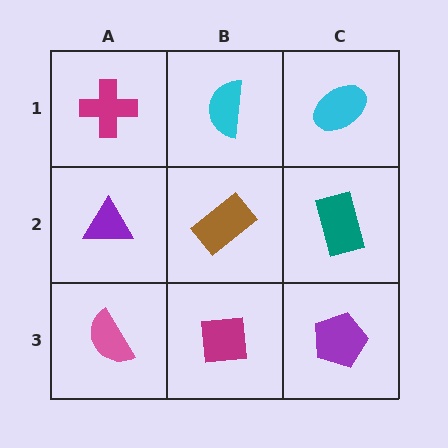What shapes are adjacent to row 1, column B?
A brown rectangle (row 2, column B), a magenta cross (row 1, column A), a cyan ellipse (row 1, column C).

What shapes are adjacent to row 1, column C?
A teal rectangle (row 2, column C), a cyan semicircle (row 1, column B).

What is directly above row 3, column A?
A purple triangle.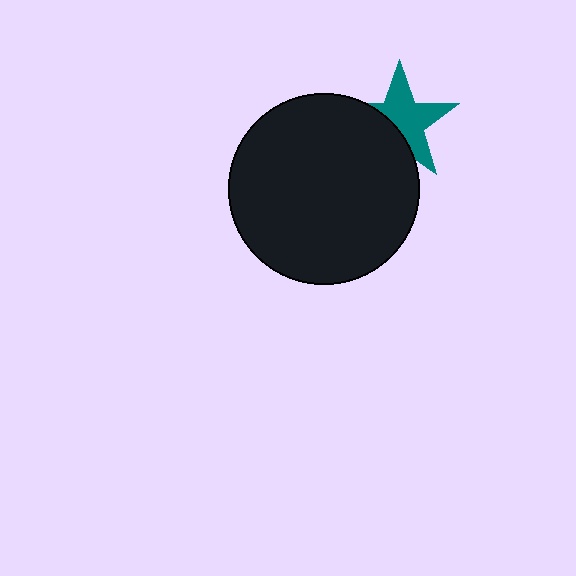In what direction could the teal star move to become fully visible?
The teal star could move toward the upper-right. That would shift it out from behind the black circle entirely.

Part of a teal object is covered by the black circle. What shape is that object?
It is a star.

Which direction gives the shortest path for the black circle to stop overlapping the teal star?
Moving toward the lower-left gives the shortest separation.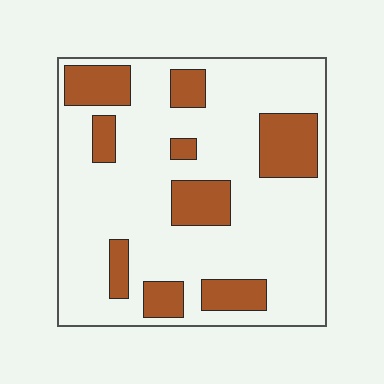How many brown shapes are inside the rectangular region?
9.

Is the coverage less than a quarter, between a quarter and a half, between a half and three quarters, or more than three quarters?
Less than a quarter.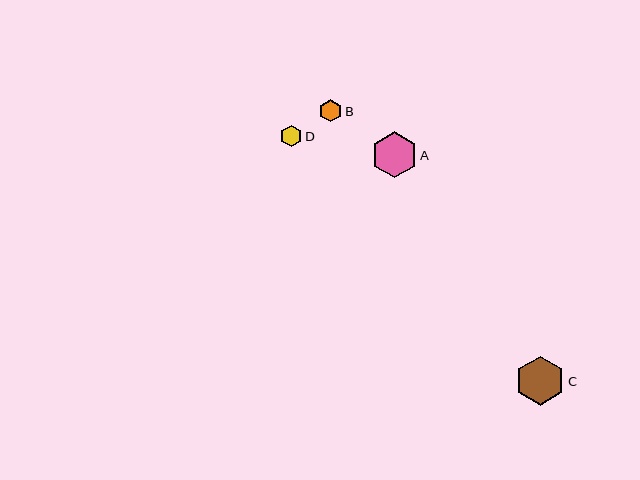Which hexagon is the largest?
Hexagon C is the largest with a size of approximately 49 pixels.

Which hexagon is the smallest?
Hexagon D is the smallest with a size of approximately 22 pixels.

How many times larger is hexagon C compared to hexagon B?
Hexagon C is approximately 2.2 times the size of hexagon B.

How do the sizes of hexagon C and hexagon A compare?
Hexagon C and hexagon A are approximately the same size.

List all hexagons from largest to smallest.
From largest to smallest: C, A, B, D.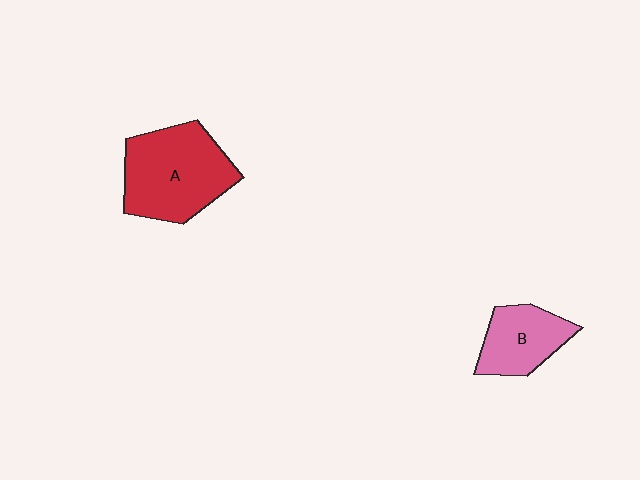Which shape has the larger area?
Shape A (red).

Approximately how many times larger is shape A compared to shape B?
Approximately 1.7 times.